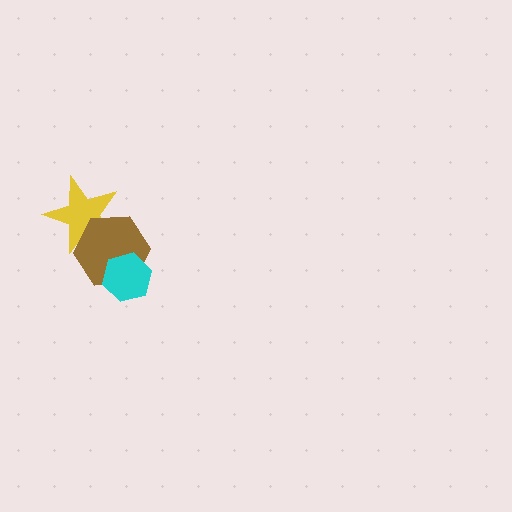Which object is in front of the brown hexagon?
The cyan hexagon is in front of the brown hexagon.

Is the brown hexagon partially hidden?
Yes, it is partially covered by another shape.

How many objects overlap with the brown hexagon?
2 objects overlap with the brown hexagon.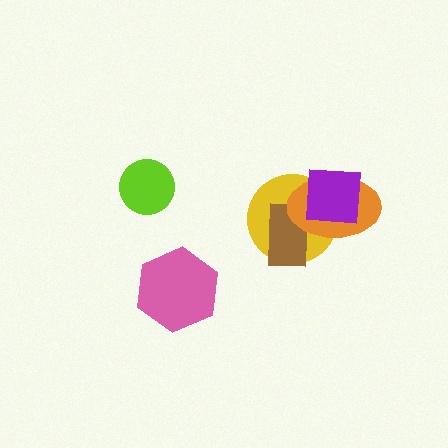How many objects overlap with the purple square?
2 objects overlap with the purple square.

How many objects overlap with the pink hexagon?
0 objects overlap with the pink hexagon.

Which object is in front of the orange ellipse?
The purple square is in front of the orange ellipse.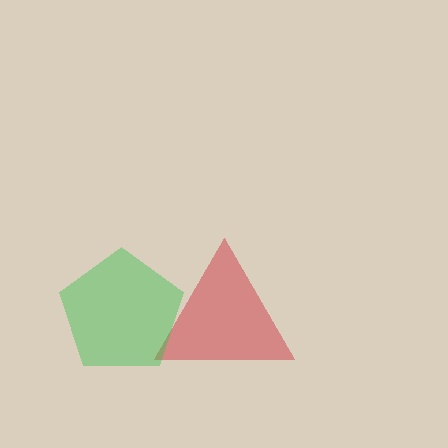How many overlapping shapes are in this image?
There are 2 overlapping shapes in the image.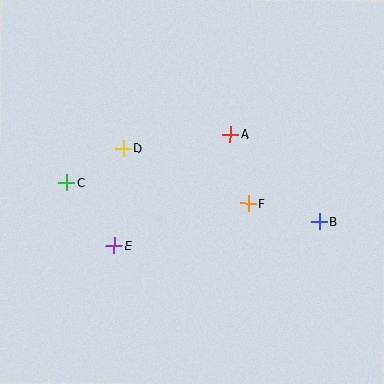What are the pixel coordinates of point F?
Point F is at (248, 203).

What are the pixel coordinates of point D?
Point D is at (124, 148).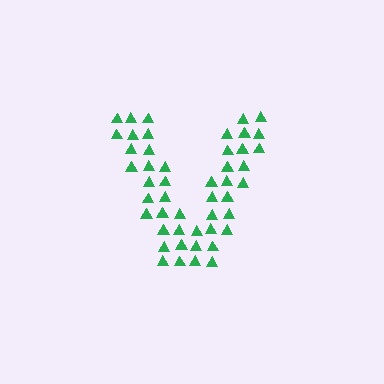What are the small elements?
The small elements are triangles.